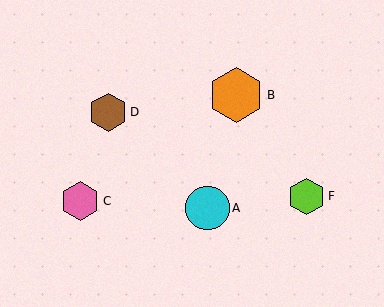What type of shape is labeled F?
Shape F is a lime hexagon.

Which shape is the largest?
The orange hexagon (labeled B) is the largest.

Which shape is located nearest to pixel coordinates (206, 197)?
The cyan circle (labeled A) at (207, 208) is nearest to that location.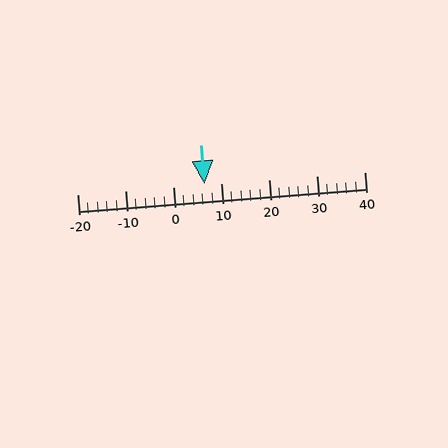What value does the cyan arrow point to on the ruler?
The cyan arrow points to approximately 6.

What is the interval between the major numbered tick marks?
The major tick marks are spaced 10 units apart.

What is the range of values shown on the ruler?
The ruler shows values from -20 to 40.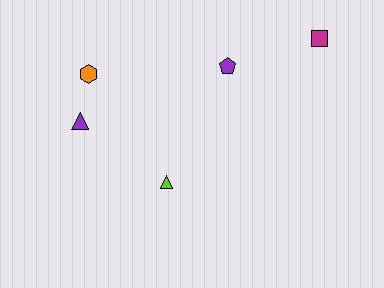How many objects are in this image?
There are 5 objects.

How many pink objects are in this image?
There are no pink objects.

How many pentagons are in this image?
There is 1 pentagon.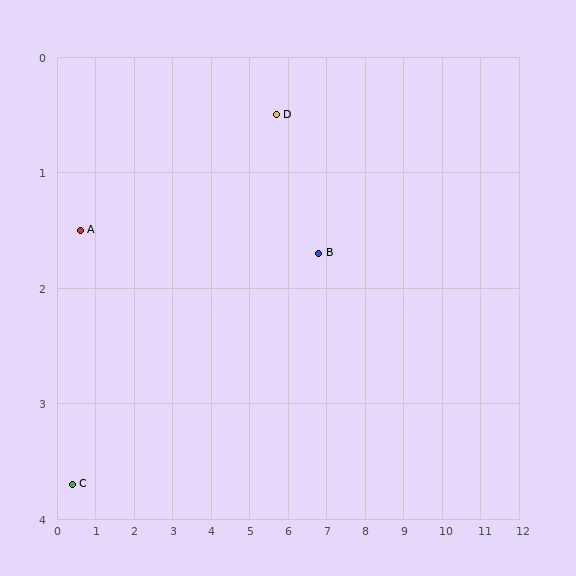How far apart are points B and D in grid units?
Points B and D are about 1.6 grid units apart.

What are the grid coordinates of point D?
Point D is at approximately (5.7, 0.5).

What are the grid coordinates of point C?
Point C is at approximately (0.4, 3.7).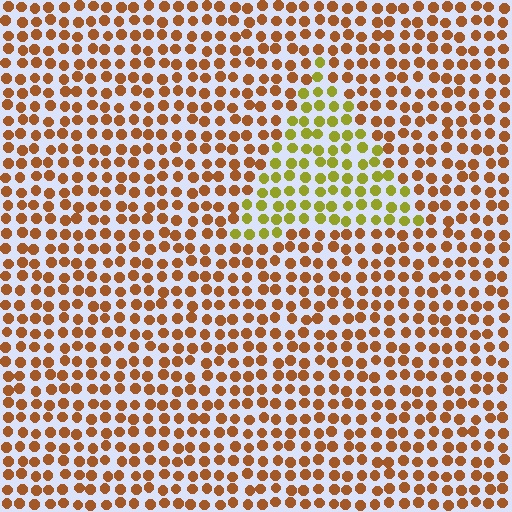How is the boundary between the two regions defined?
The boundary is defined purely by a slight shift in hue (about 44 degrees). Spacing, size, and orientation are identical on both sides.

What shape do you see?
I see a triangle.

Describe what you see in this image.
The image is filled with small brown elements in a uniform arrangement. A triangle-shaped region is visible where the elements are tinted to a slightly different hue, forming a subtle color boundary.